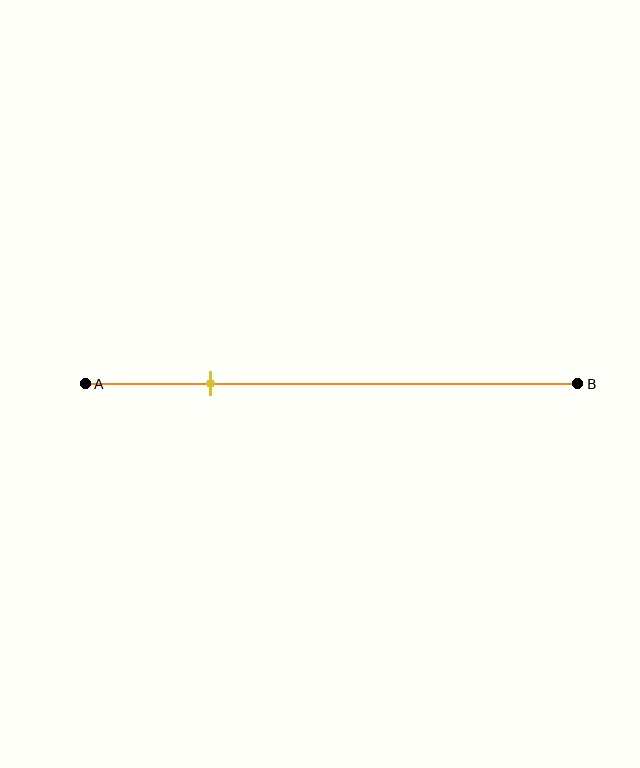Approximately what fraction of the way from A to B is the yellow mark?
The yellow mark is approximately 25% of the way from A to B.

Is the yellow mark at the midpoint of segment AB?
No, the mark is at about 25% from A, not at the 50% midpoint.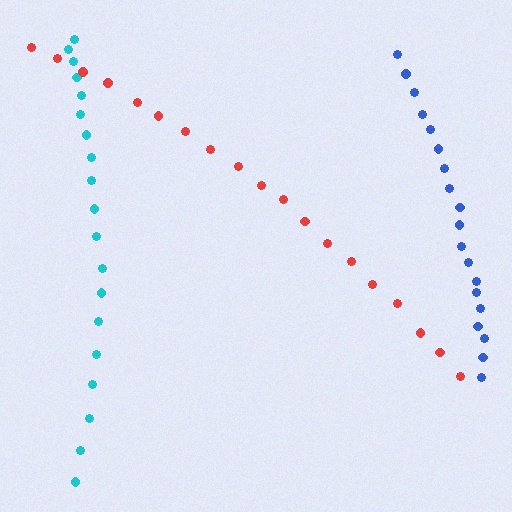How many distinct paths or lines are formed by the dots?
There are 3 distinct paths.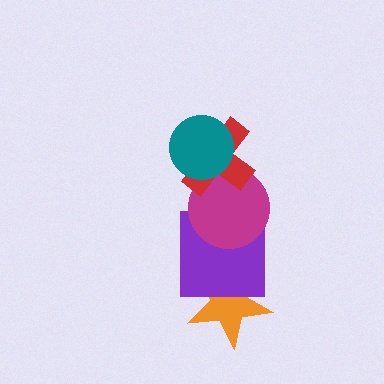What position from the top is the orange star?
The orange star is 5th from the top.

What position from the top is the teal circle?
The teal circle is 1st from the top.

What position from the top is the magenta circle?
The magenta circle is 3rd from the top.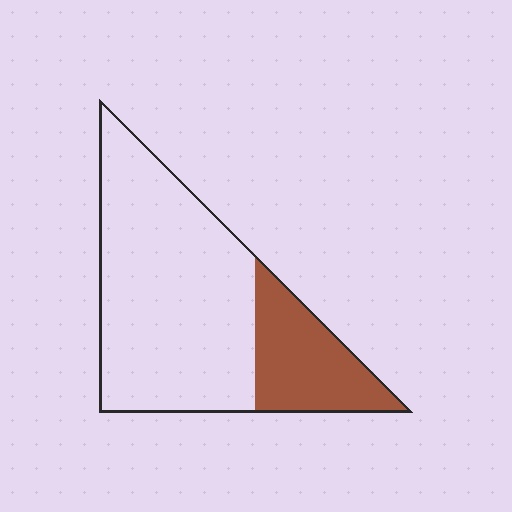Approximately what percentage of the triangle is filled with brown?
Approximately 25%.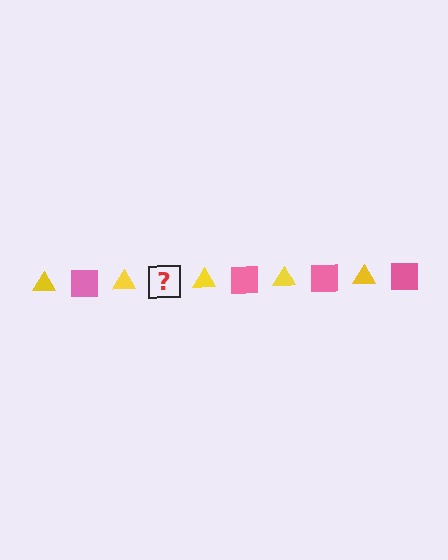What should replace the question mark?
The question mark should be replaced with a pink square.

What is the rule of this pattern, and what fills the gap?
The rule is that the pattern alternates between yellow triangle and pink square. The gap should be filled with a pink square.